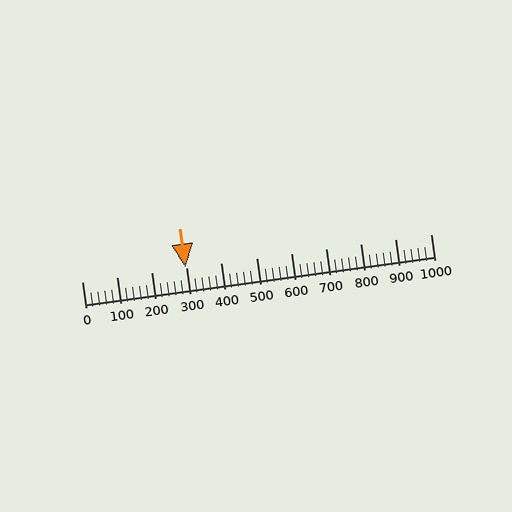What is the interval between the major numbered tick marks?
The major tick marks are spaced 100 units apart.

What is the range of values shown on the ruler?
The ruler shows values from 0 to 1000.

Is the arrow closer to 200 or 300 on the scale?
The arrow is closer to 300.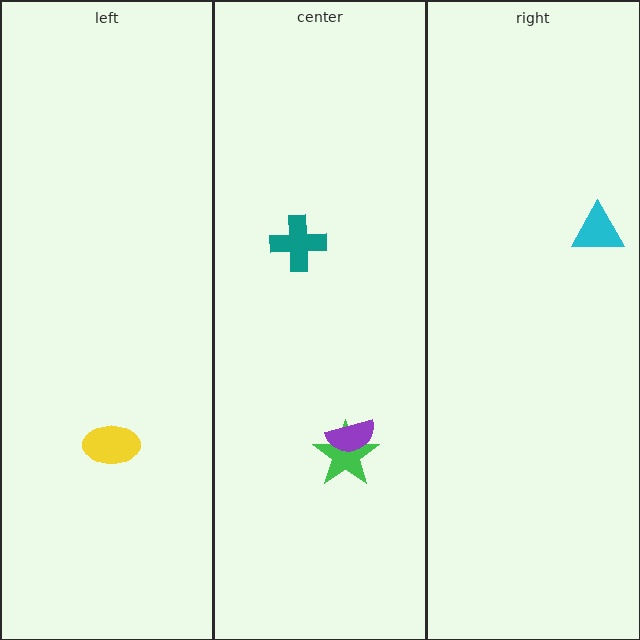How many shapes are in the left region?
1.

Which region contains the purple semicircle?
The center region.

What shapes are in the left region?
The yellow ellipse.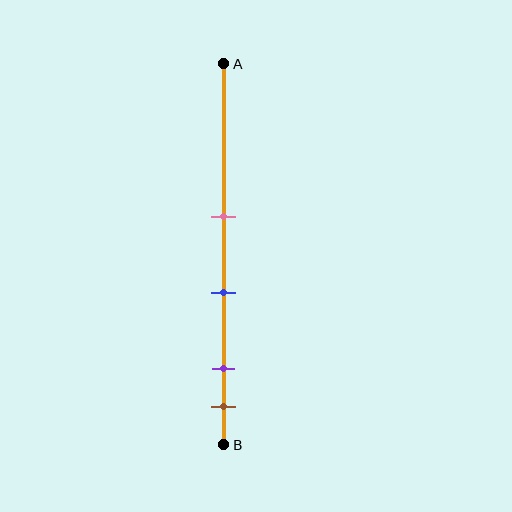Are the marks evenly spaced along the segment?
No, the marks are not evenly spaced.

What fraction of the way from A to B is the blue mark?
The blue mark is approximately 60% (0.6) of the way from A to B.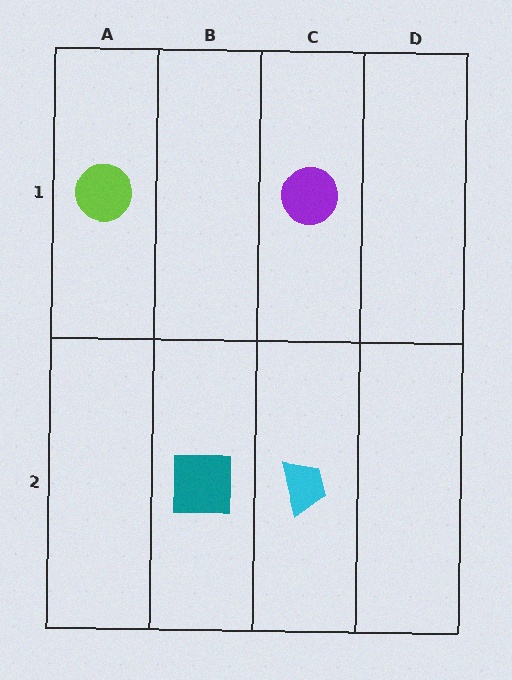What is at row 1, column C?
A purple circle.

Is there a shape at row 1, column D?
No, that cell is empty.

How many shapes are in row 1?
2 shapes.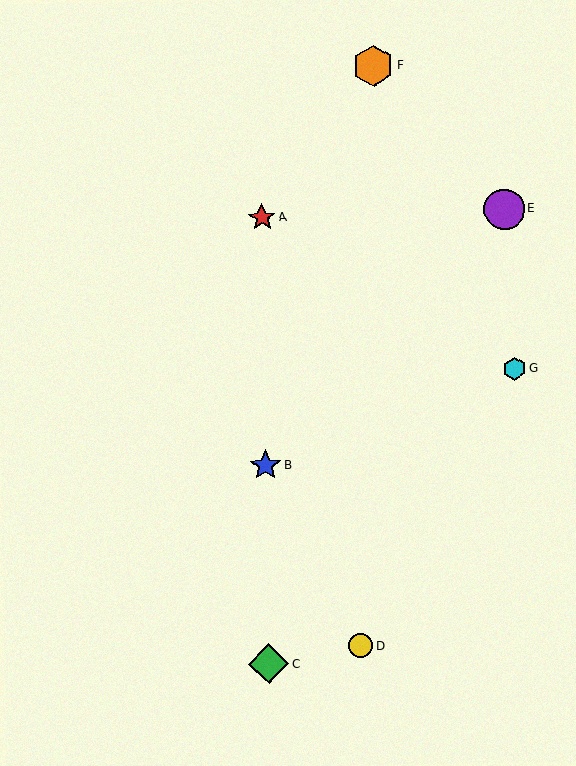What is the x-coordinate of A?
Object A is at x≈262.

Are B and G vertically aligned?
No, B is at x≈266 and G is at x≈514.